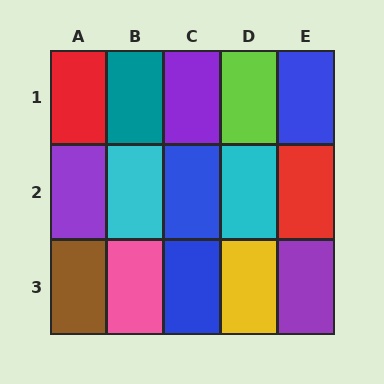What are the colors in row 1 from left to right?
Red, teal, purple, lime, blue.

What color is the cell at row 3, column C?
Blue.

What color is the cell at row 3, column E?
Purple.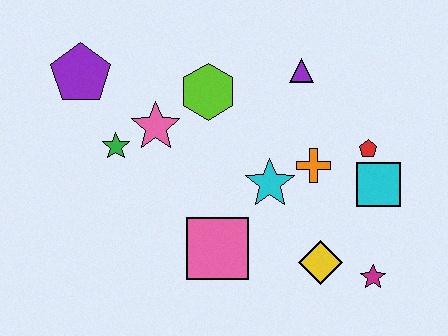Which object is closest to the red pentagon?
The cyan square is closest to the red pentagon.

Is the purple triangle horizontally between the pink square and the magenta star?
Yes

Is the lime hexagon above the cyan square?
Yes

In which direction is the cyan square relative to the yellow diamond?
The cyan square is above the yellow diamond.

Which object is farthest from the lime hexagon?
The magenta star is farthest from the lime hexagon.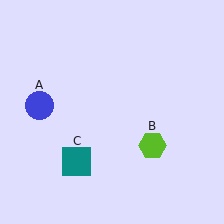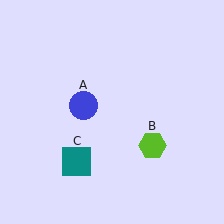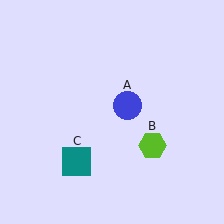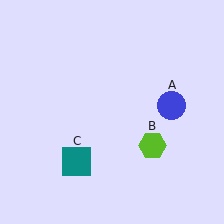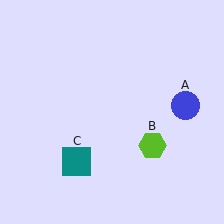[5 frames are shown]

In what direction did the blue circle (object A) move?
The blue circle (object A) moved right.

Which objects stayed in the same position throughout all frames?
Lime hexagon (object B) and teal square (object C) remained stationary.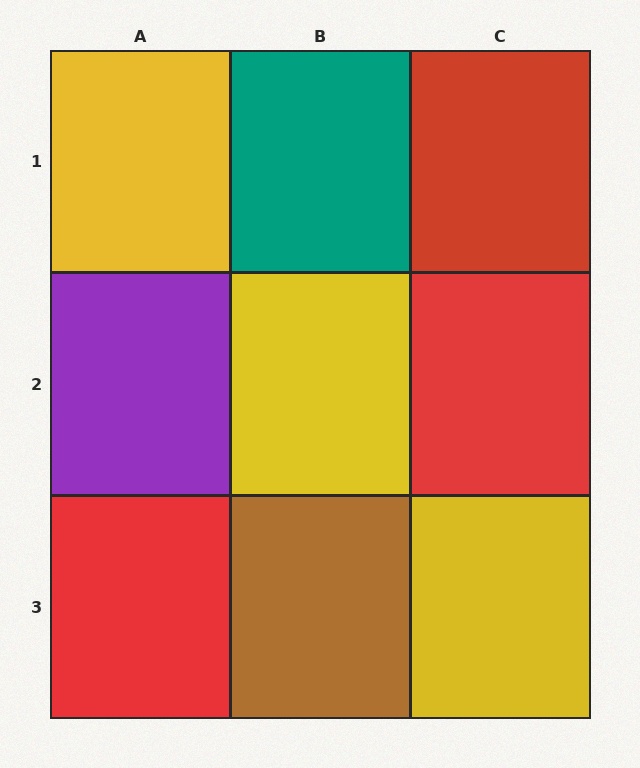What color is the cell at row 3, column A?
Red.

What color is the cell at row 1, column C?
Red.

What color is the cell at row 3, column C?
Yellow.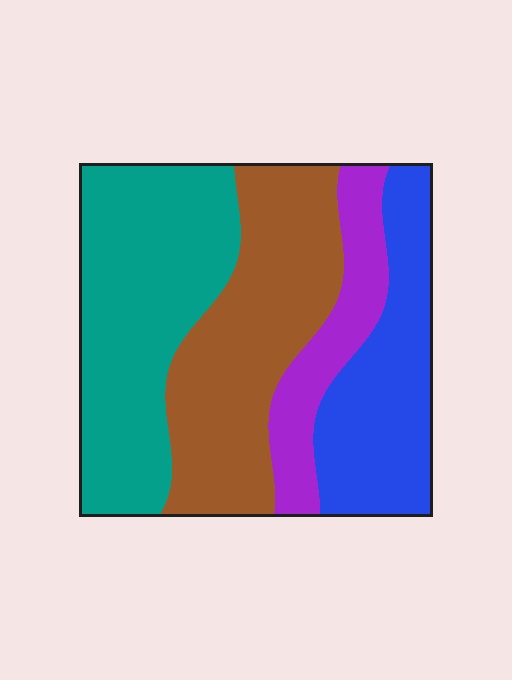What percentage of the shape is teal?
Teal takes up between a third and a half of the shape.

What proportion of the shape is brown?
Brown covers roughly 30% of the shape.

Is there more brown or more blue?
Brown.